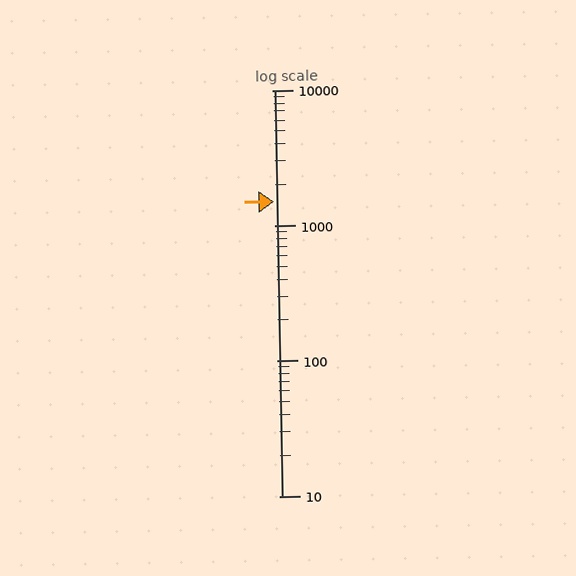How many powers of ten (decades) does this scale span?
The scale spans 3 decades, from 10 to 10000.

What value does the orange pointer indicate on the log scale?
The pointer indicates approximately 1500.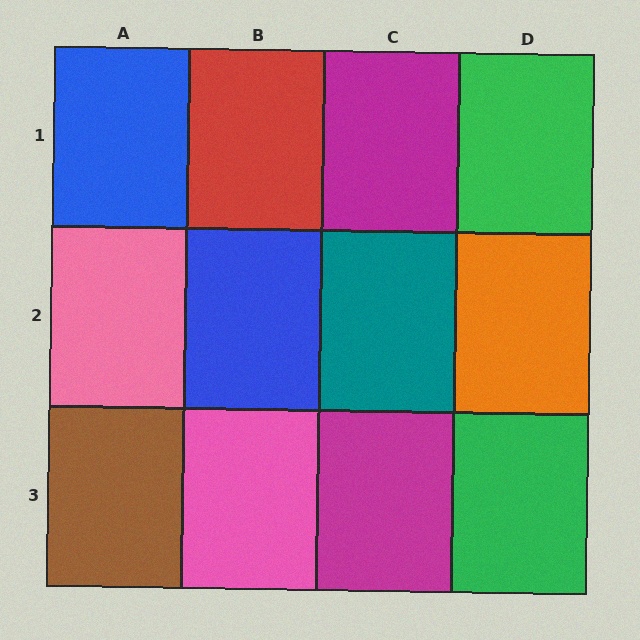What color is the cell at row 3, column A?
Brown.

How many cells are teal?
1 cell is teal.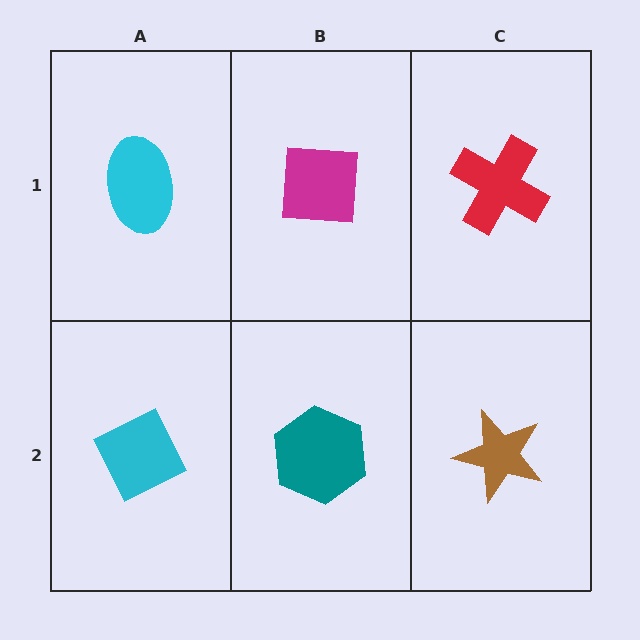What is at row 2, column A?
A cyan diamond.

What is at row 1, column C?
A red cross.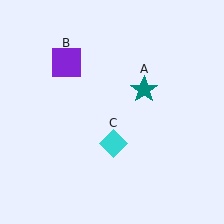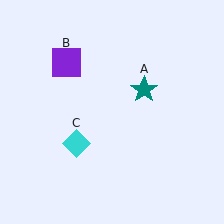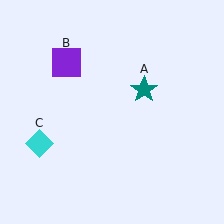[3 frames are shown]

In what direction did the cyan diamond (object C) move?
The cyan diamond (object C) moved left.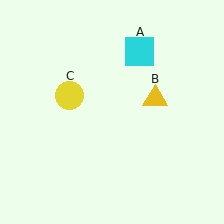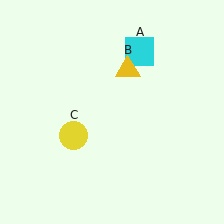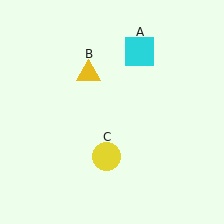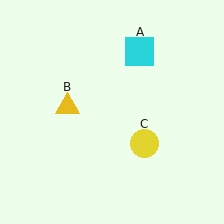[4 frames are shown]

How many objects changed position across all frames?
2 objects changed position: yellow triangle (object B), yellow circle (object C).